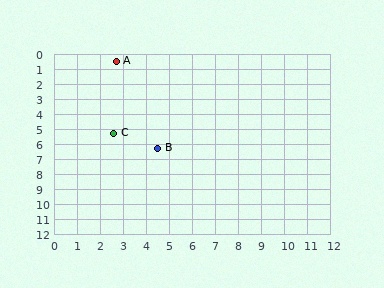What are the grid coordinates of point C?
Point C is at approximately (2.6, 5.3).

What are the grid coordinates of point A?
Point A is at approximately (2.7, 0.5).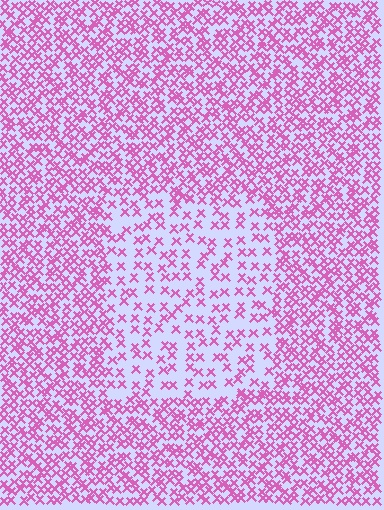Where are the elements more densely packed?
The elements are more densely packed outside the rectangle boundary.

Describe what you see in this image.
The image contains small pink elements arranged at two different densities. A rectangle-shaped region is visible where the elements are less densely packed than the surrounding area.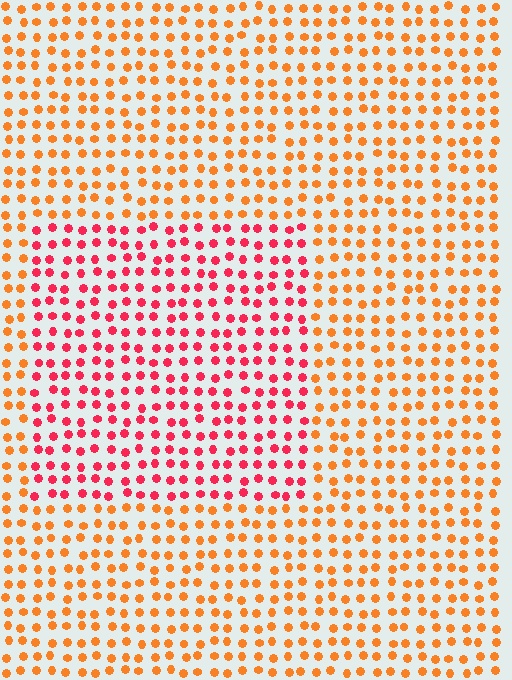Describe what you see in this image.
The image is filled with small orange elements in a uniform arrangement. A rectangle-shaped region is visible where the elements are tinted to a slightly different hue, forming a subtle color boundary.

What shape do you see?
I see a rectangle.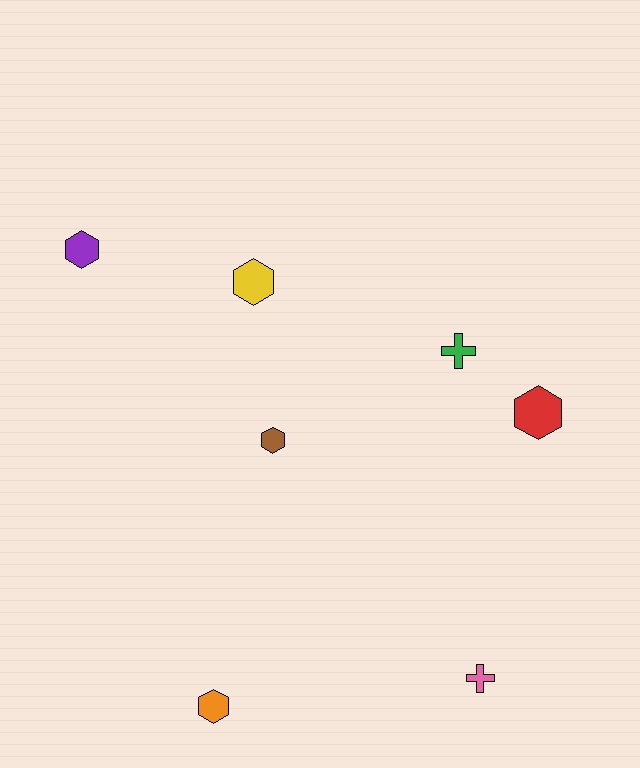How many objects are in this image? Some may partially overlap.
There are 7 objects.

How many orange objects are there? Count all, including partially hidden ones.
There is 1 orange object.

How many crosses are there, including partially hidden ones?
There are 2 crosses.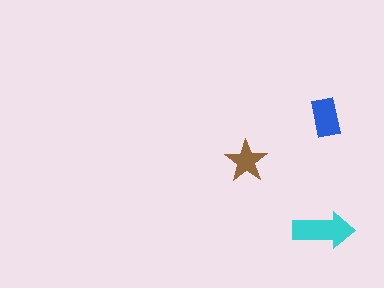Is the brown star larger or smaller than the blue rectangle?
Smaller.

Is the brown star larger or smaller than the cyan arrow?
Smaller.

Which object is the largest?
The cyan arrow.